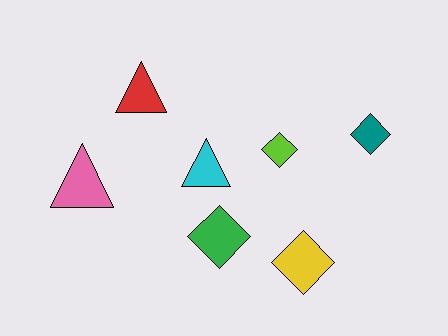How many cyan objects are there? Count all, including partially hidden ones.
There is 1 cyan object.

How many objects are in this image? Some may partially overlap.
There are 7 objects.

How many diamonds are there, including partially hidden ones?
There are 4 diamonds.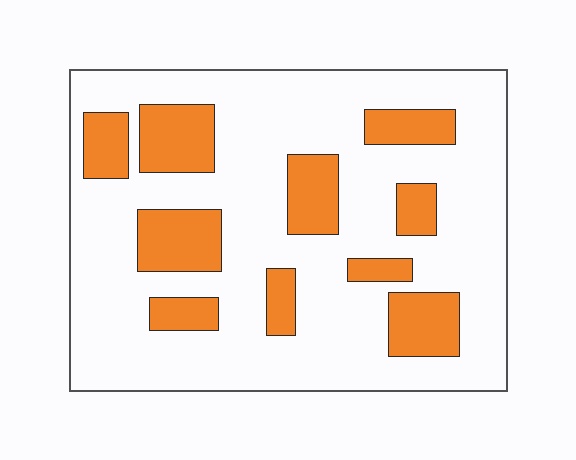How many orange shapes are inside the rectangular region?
10.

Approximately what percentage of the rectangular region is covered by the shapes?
Approximately 25%.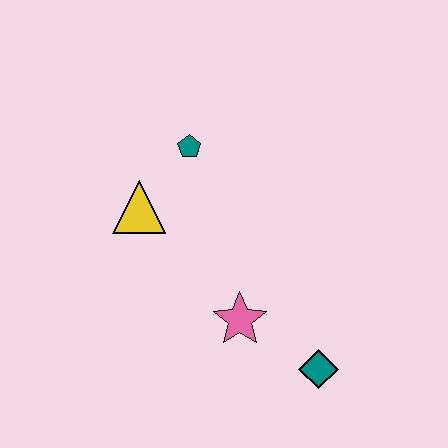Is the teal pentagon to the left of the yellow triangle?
No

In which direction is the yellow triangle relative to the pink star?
The yellow triangle is above the pink star.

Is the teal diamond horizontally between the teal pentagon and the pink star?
No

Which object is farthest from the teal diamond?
The teal pentagon is farthest from the teal diamond.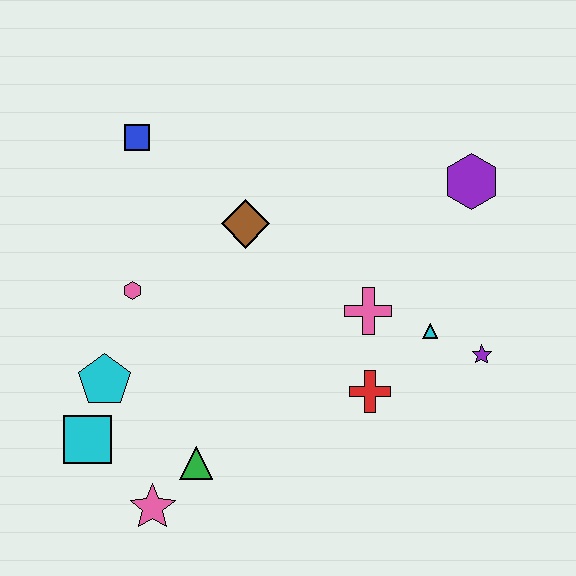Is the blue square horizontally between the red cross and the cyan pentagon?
Yes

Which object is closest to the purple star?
The cyan triangle is closest to the purple star.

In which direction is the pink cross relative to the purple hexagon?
The pink cross is below the purple hexagon.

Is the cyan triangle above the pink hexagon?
No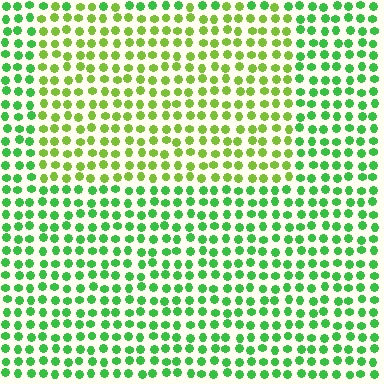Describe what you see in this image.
The image is filled with small green elements in a uniform arrangement. A rectangle-shaped region is visible where the elements are tinted to a slightly different hue, forming a subtle color boundary.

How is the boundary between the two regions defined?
The boundary is defined purely by a slight shift in hue (about 35 degrees). Spacing, size, and orientation are identical on both sides.